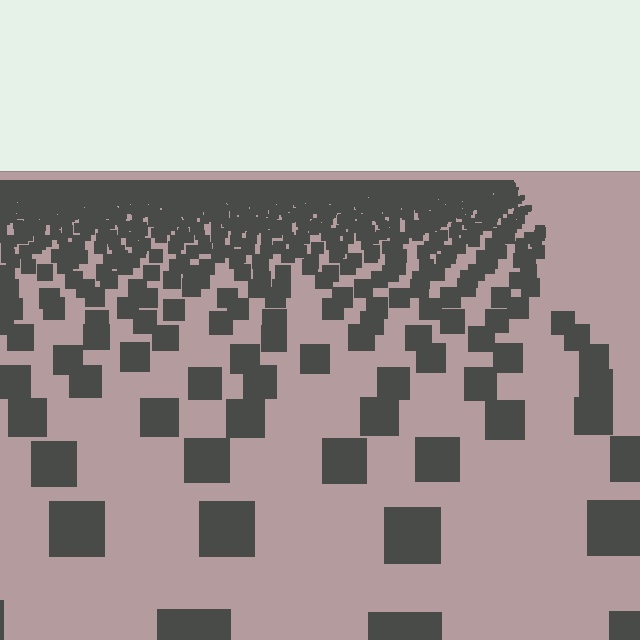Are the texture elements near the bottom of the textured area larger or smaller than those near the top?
Larger. Near the bottom, elements are closer to the viewer and appear at a bigger on-screen size.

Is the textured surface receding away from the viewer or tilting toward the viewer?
The surface is receding away from the viewer. Texture elements get smaller and denser toward the top.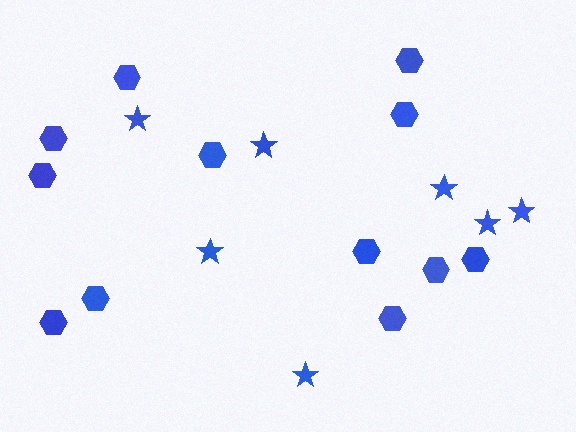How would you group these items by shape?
There are 2 groups: one group of hexagons (12) and one group of stars (7).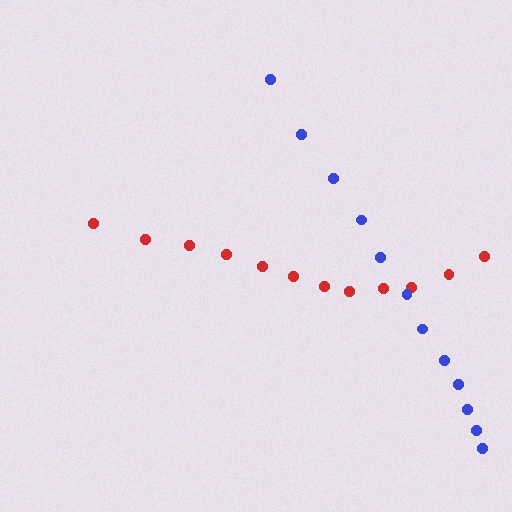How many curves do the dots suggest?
There are 2 distinct paths.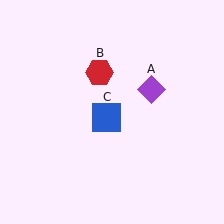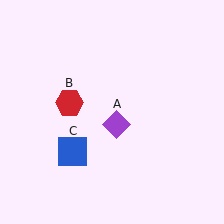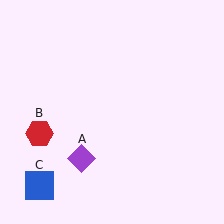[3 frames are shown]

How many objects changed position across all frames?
3 objects changed position: purple diamond (object A), red hexagon (object B), blue square (object C).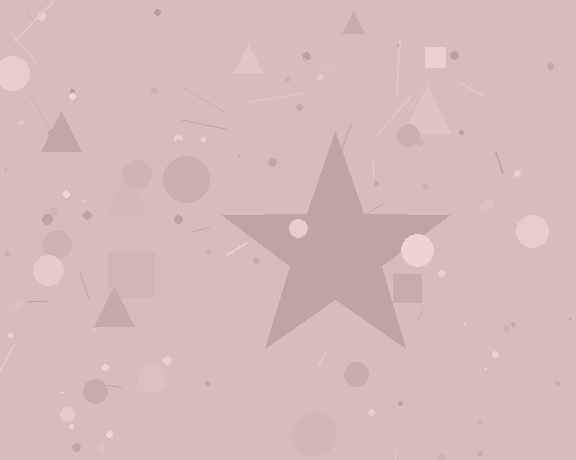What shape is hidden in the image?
A star is hidden in the image.